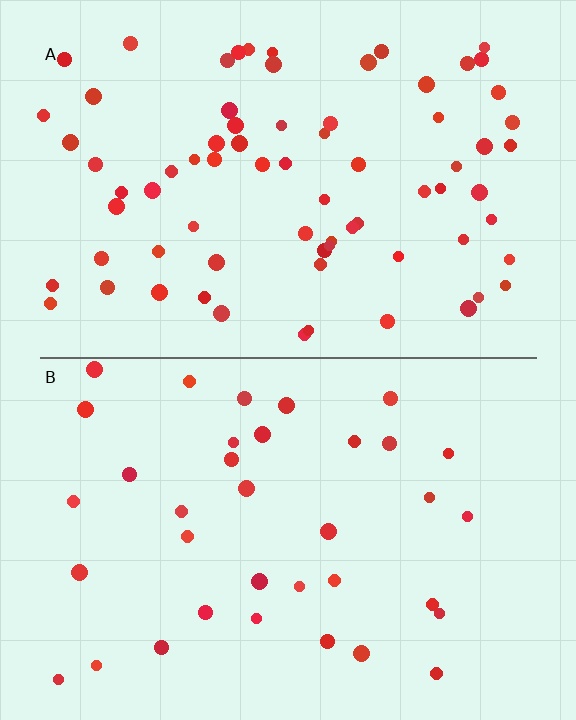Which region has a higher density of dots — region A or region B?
A (the top).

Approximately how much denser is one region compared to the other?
Approximately 2.1× — region A over region B.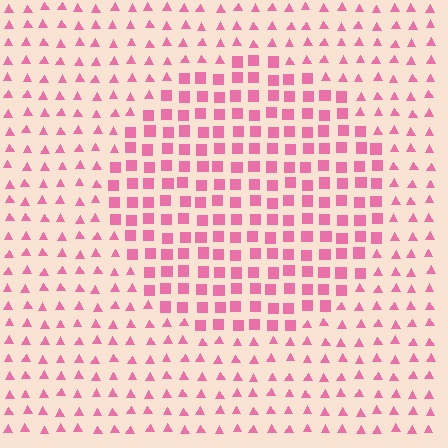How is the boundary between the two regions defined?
The boundary is defined by a change in element shape: squares inside vs. triangles outside. All elements share the same color and spacing.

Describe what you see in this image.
The image is filled with small pink elements arranged in a uniform grid. A circle-shaped region contains squares, while the surrounding area contains triangles. The boundary is defined purely by the change in element shape.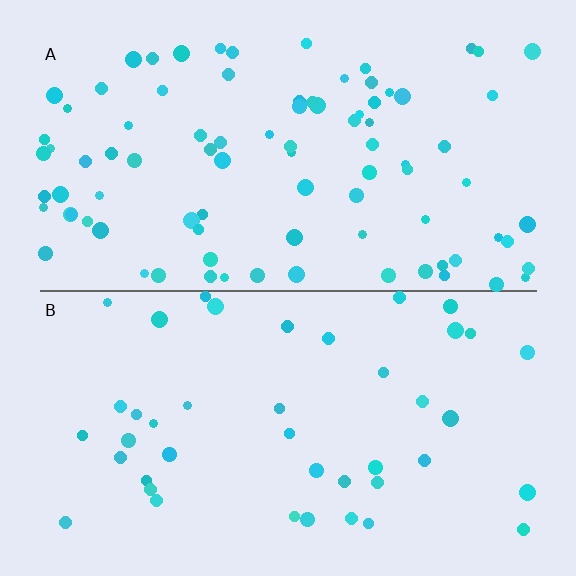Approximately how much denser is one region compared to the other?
Approximately 2.1× — region A over region B.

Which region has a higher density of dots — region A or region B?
A (the top).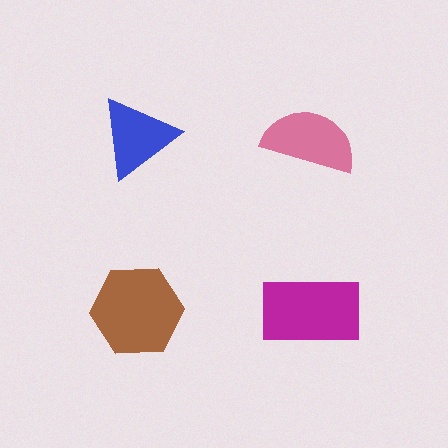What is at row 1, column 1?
A blue triangle.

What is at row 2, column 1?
A brown hexagon.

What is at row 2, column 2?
A magenta rectangle.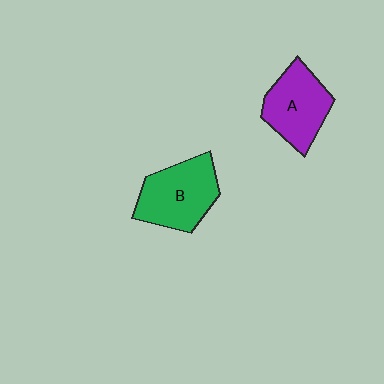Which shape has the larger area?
Shape B (green).